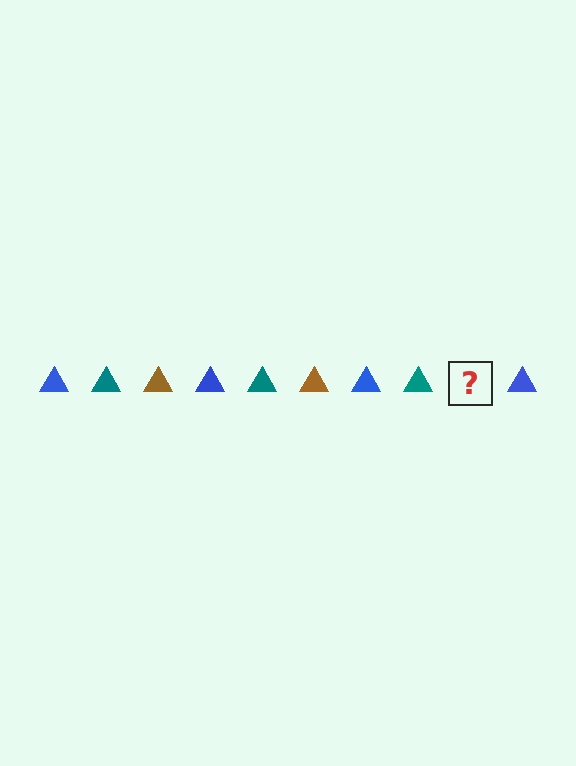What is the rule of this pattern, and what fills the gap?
The rule is that the pattern cycles through blue, teal, brown triangles. The gap should be filled with a brown triangle.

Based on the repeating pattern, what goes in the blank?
The blank should be a brown triangle.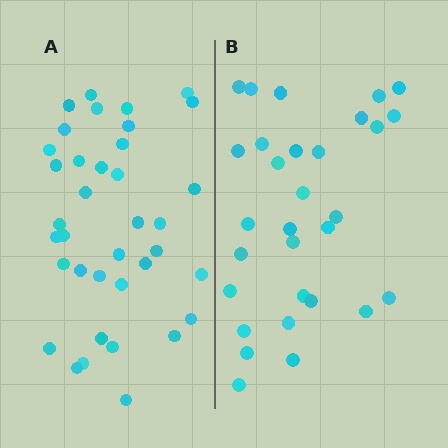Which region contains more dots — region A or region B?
Region A (the left region) has more dots.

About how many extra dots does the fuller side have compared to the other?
Region A has roughly 8 or so more dots than region B.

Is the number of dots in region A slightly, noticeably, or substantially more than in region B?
Region A has only slightly more — the two regions are fairly close. The ratio is roughly 1.2 to 1.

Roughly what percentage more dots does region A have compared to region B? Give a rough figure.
About 25% more.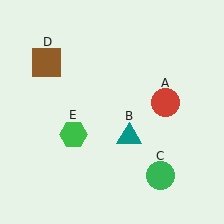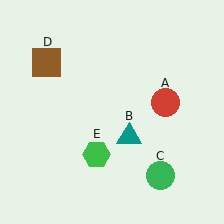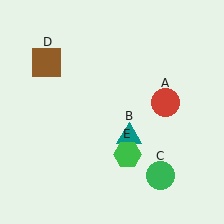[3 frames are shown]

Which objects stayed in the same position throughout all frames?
Red circle (object A) and teal triangle (object B) and green circle (object C) and brown square (object D) remained stationary.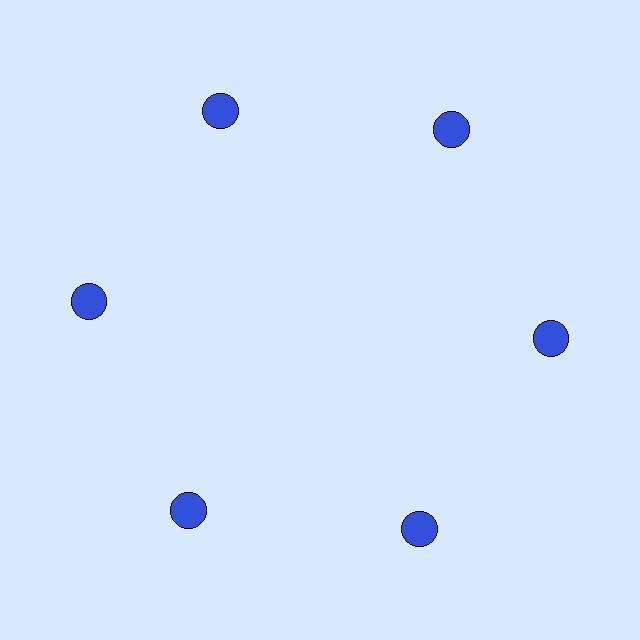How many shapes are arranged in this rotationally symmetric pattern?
There are 6 shapes, arranged in 6 groups of 1.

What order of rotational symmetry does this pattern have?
This pattern has 6-fold rotational symmetry.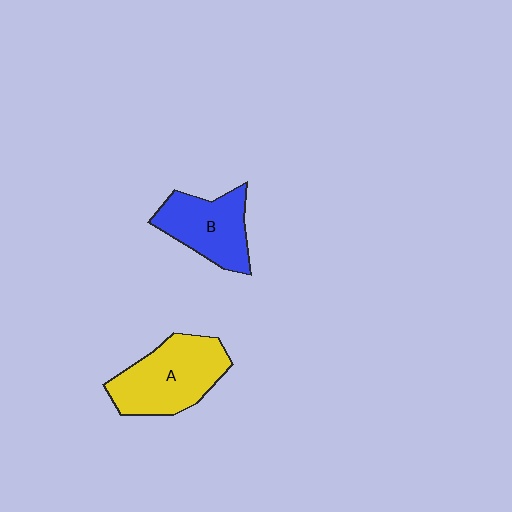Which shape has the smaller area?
Shape B (blue).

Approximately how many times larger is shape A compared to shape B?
Approximately 1.3 times.